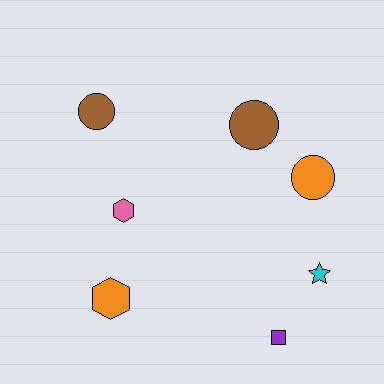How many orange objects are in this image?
There are 2 orange objects.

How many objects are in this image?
There are 7 objects.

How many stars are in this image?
There is 1 star.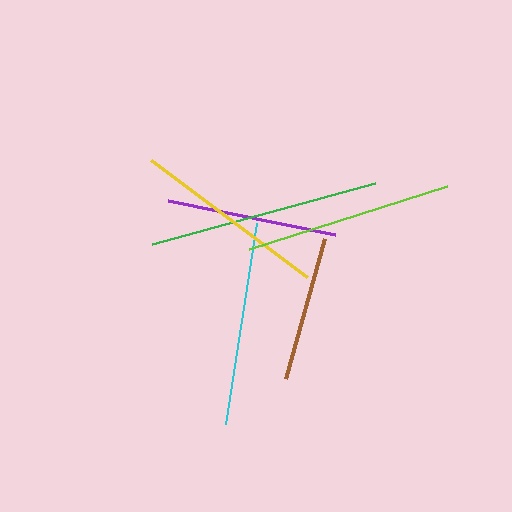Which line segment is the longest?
The green line is the longest at approximately 231 pixels.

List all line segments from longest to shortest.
From longest to shortest: green, lime, cyan, yellow, purple, brown.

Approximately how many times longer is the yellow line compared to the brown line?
The yellow line is approximately 1.3 times the length of the brown line.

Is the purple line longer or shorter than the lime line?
The lime line is longer than the purple line.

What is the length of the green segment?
The green segment is approximately 231 pixels long.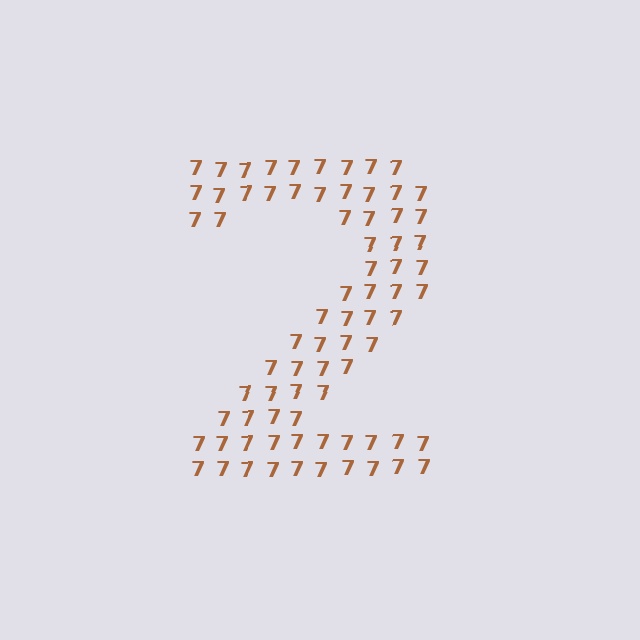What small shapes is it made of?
It is made of small digit 7's.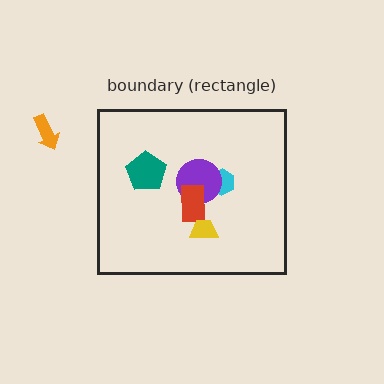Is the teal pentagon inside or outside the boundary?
Inside.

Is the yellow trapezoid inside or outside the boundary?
Inside.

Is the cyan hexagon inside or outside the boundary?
Inside.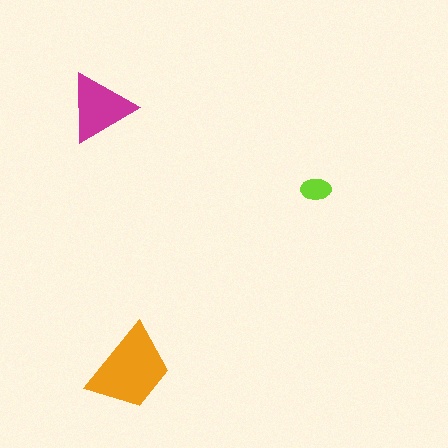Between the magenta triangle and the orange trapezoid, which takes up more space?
The orange trapezoid.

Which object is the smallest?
The lime ellipse.